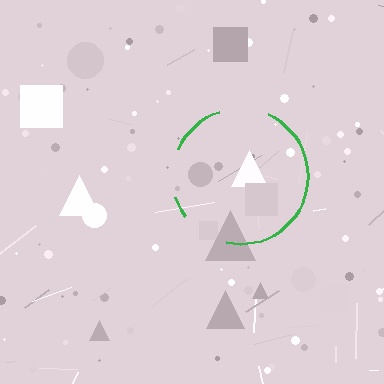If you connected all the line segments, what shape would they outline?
They would outline a circle.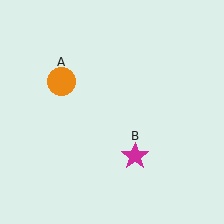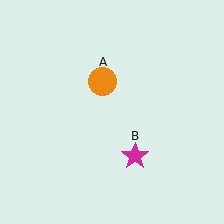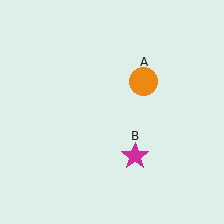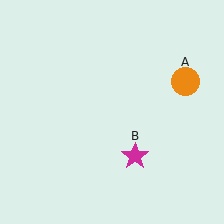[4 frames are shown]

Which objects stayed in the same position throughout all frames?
Magenta star (object B) remained stationary.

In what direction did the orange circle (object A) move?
The orange circle (object A) moved right.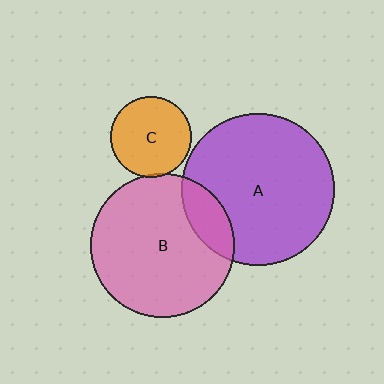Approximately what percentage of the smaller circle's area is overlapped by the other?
Approximately 5%.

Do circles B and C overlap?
Yes.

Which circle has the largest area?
Circle A (purple).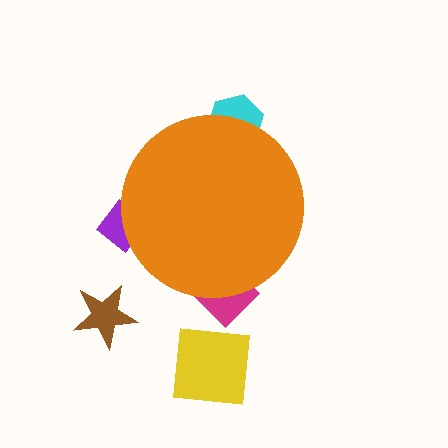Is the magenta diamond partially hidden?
Yes, the magenta diamond is partially hidden behind the orange circle.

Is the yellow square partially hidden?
No, the yellow square is fully visible.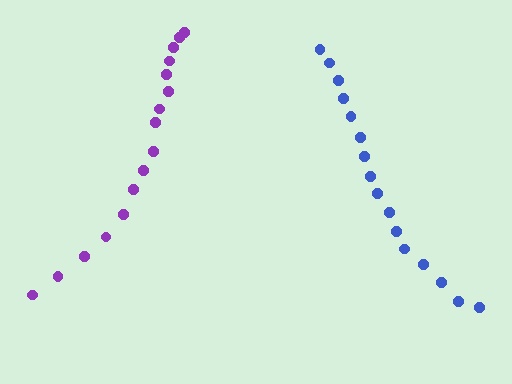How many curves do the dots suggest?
There are 2 distinct paths.